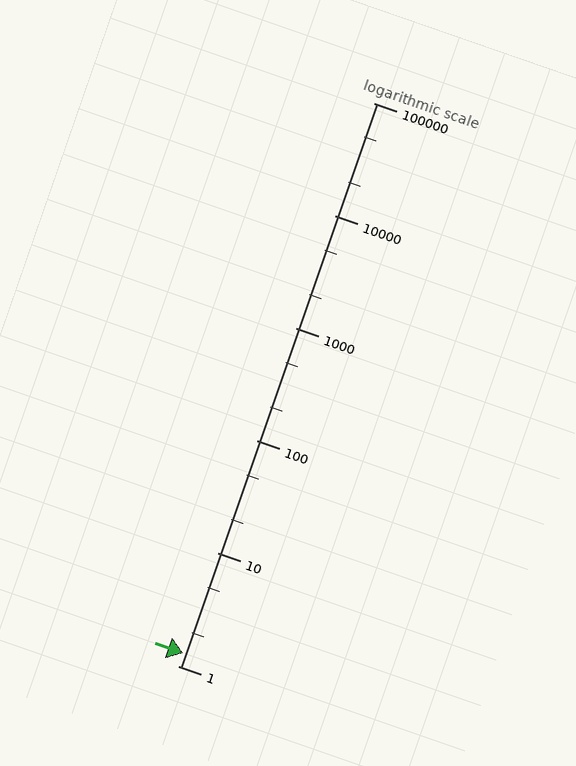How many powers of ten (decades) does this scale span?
The scale spans 5 decades, from 1 to 100000.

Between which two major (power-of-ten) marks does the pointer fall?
The pointer is between 1 and 10.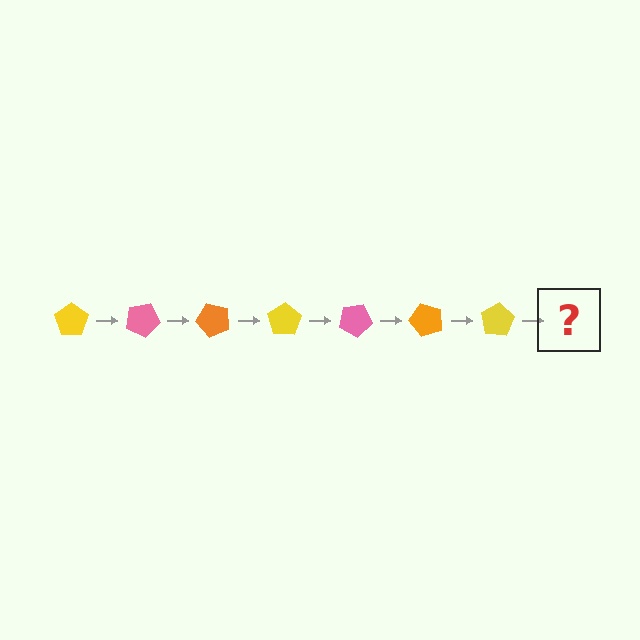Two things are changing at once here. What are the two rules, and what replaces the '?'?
The two rules are that it rotates 25 degrees each step and the color cycles through yellow, pink, and orange. The '?' should be a pink pentagon, rotated 175 degrees from the start.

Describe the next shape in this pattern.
It should be a pink pentagon, rotated 175 degrees from the start.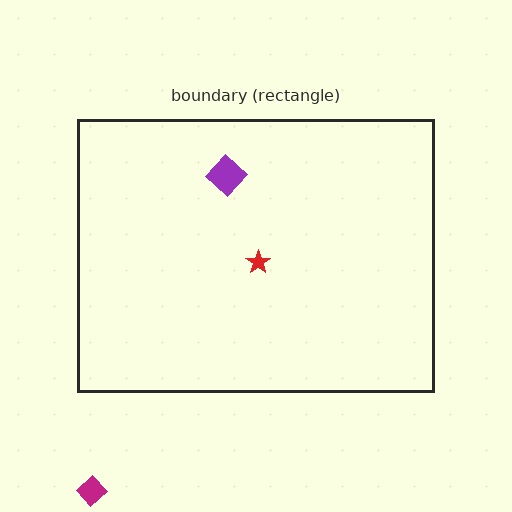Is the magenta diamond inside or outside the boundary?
Outside.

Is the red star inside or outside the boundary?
Inside.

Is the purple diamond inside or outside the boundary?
Inside.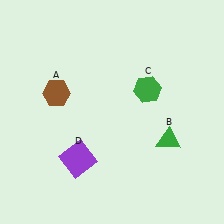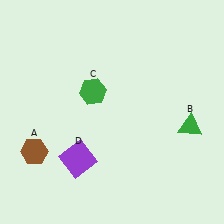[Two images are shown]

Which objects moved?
The objects that moved are: the brown hexagon (A), the green triangle (B), the green hexagon (C).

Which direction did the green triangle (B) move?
The green triangle (B) moved right.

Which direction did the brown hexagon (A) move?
The brown hexagon (A) moved down.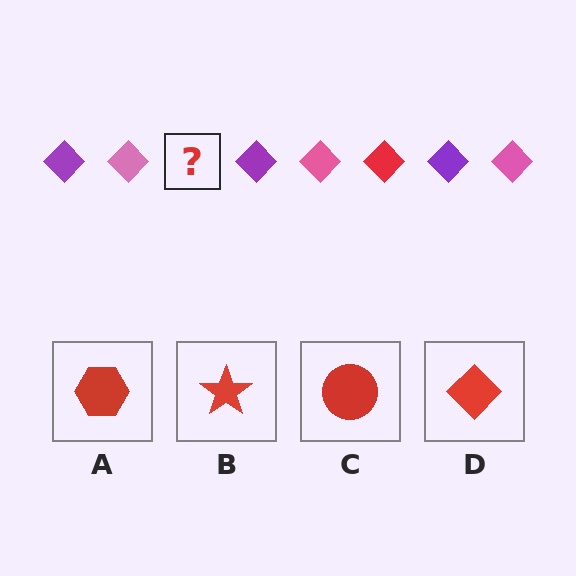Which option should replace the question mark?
Option D.